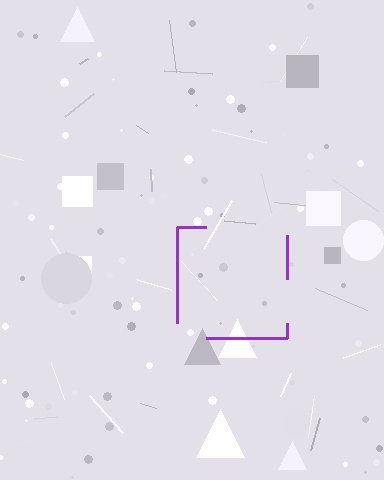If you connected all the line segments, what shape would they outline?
They would outline a square.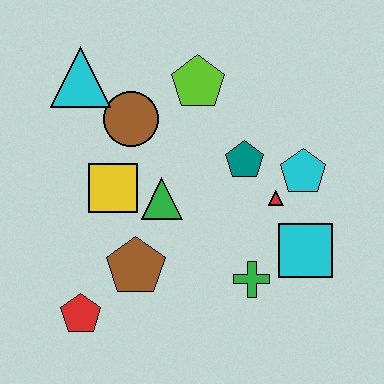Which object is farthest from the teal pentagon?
The red pentagon is farthest from the teal pentagon.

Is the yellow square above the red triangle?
Yes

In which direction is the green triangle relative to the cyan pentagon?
The green triangle is to the left of the cyan pentagon.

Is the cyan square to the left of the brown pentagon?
No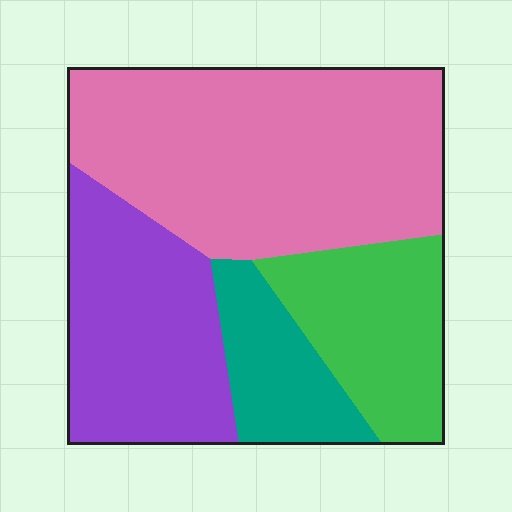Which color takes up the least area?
Teal, at roughly 10%.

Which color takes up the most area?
Pink, at roughly 45%.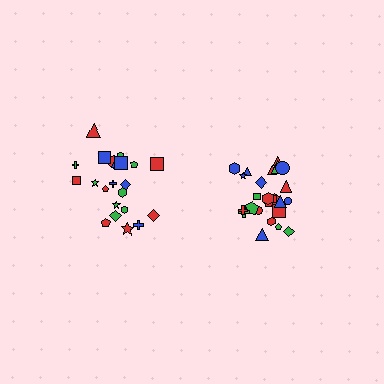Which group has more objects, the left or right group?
The right group.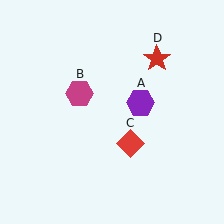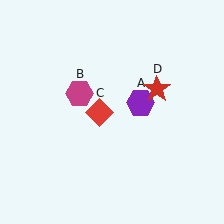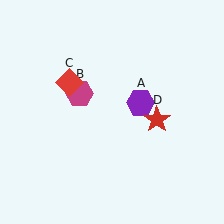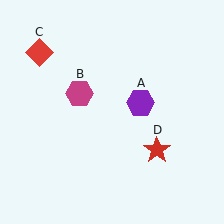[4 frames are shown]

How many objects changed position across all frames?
2 objects changed position: red diamond (object C), red star (object D).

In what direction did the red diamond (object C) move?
The red diamond (object C) moved up and to the left.